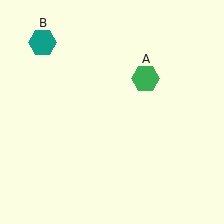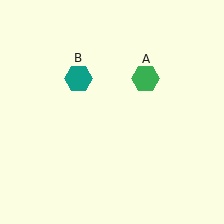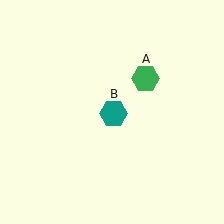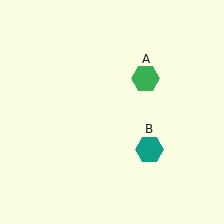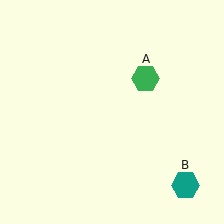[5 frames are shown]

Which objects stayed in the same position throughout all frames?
Green hexagon (object A) remained stationary.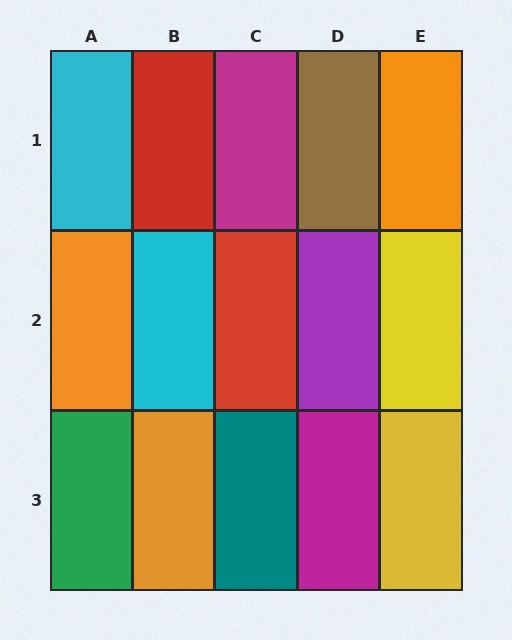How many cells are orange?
3 cells are orange.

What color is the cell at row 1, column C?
Magenta.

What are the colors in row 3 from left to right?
Green, orange, teal, magenta, yellow.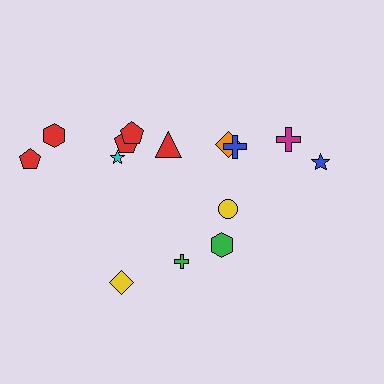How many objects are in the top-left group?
There are 6 objects.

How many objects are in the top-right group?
There are 4 objects.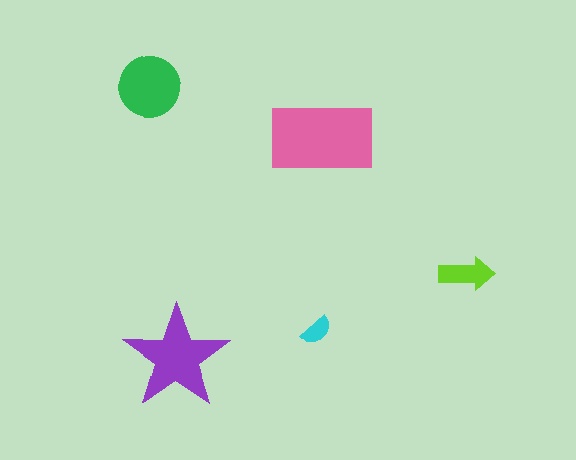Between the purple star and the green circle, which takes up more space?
The purple star.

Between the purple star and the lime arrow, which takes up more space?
The purple star.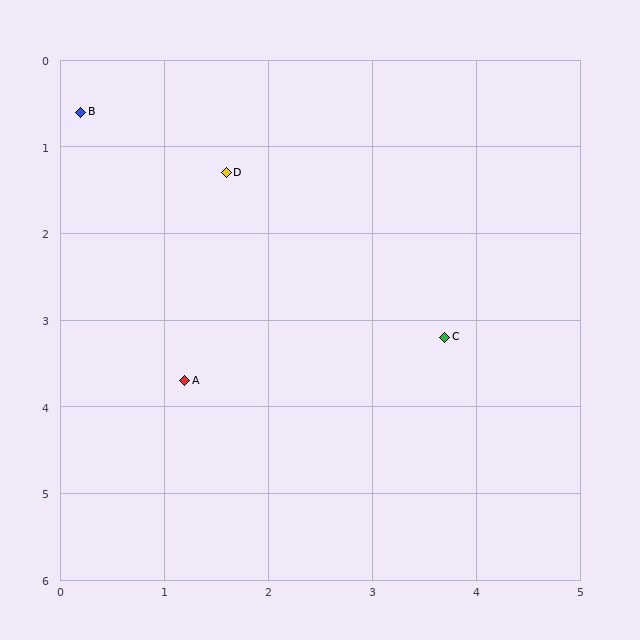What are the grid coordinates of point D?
Point D is at approximately (1.6, 1.3).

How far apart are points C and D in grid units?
Points C and D are about 2.8 grid units apart.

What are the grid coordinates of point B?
Point B is at approximately (0.2, 0.6).